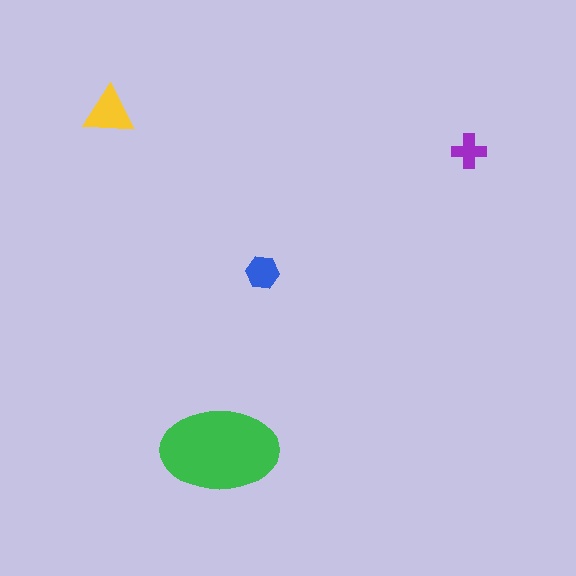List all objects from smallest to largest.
The purple cross, the blue hexagon, the yellow triangle, the green ellipse.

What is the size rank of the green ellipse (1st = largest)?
1st.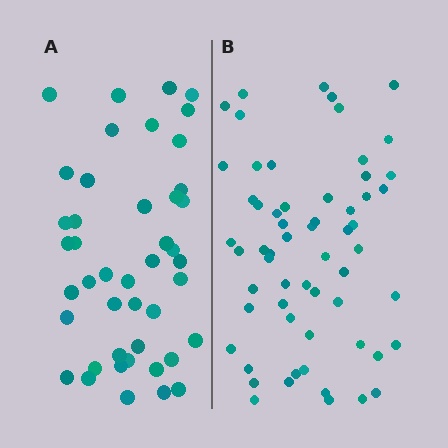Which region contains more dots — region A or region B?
Region B (the right region) has more dots.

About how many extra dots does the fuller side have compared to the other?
Region B has approximately 15 more dots than region A.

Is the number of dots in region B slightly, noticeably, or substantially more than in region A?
Region B has noticeably more, but not dramatically so. The ratio is roughly 1.4 to 1.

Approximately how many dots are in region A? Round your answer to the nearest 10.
About 40 dots. (The exact count is 44, which rounds to 40.)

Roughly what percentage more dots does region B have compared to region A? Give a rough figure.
About 35% more.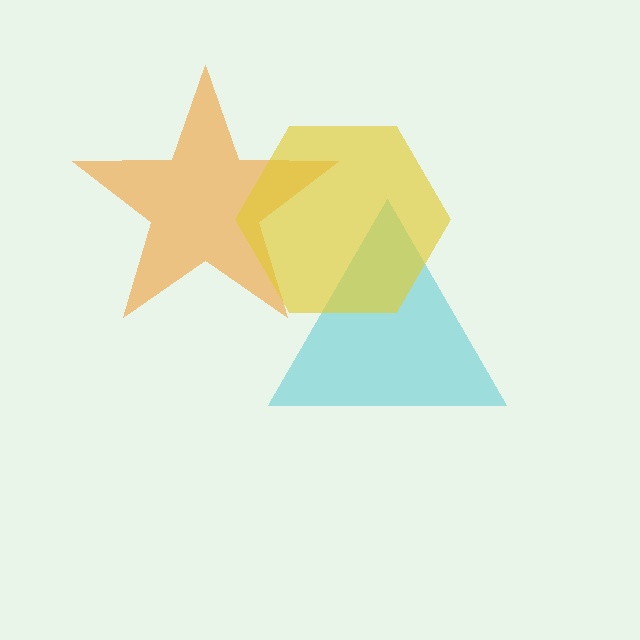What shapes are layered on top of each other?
The layered shapes are: a cyan triangle, an orange star, a yellow hexagon.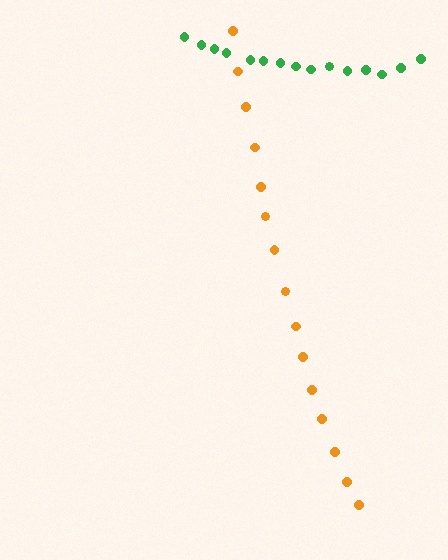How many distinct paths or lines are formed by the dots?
There are 2 distinct paths.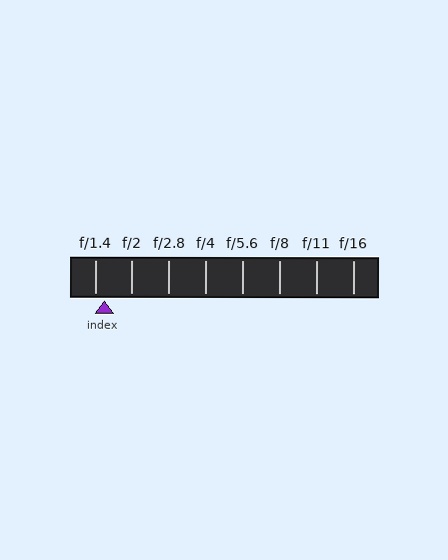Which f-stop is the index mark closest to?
The index mark is closest to f/1.4.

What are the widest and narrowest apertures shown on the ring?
The widest aperture shown is f/1.4 and the narrowest is f/16.